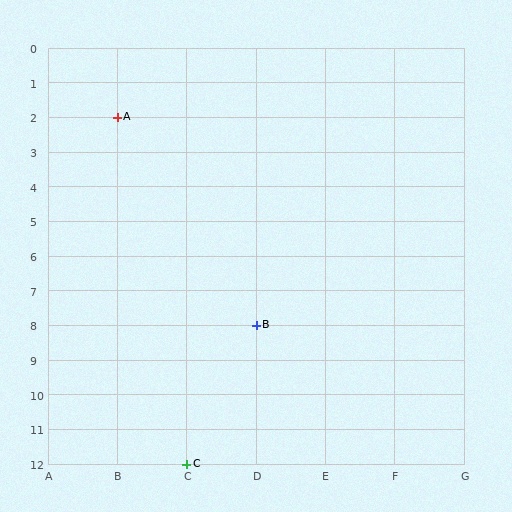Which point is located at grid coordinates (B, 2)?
Point A is at (B, 2).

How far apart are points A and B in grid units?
Points A and B are 2 columns and 6 rows apart (about 6.3 grid units diagonally).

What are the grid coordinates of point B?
Point B is at grid coordinates (D, 8).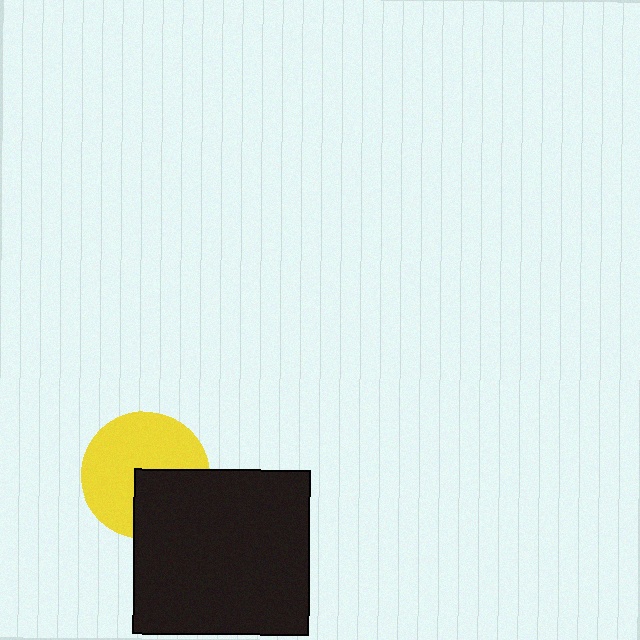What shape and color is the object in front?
The object in front is a black rectangle.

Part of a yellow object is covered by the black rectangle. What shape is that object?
It is a circle.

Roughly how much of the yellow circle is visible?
Most of it is visible (roughly 65%).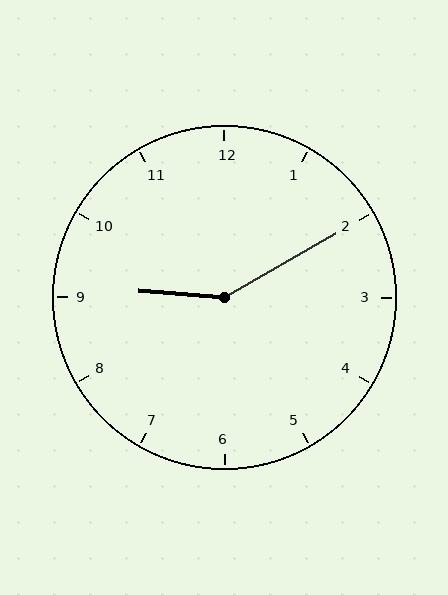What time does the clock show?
9:10.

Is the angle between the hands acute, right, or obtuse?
It is obtuse.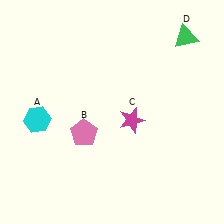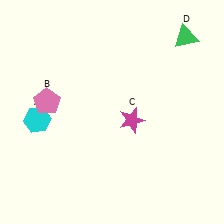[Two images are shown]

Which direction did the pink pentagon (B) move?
The pink pentagon (B) moved left.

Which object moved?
The pink pentagon (B) moved left.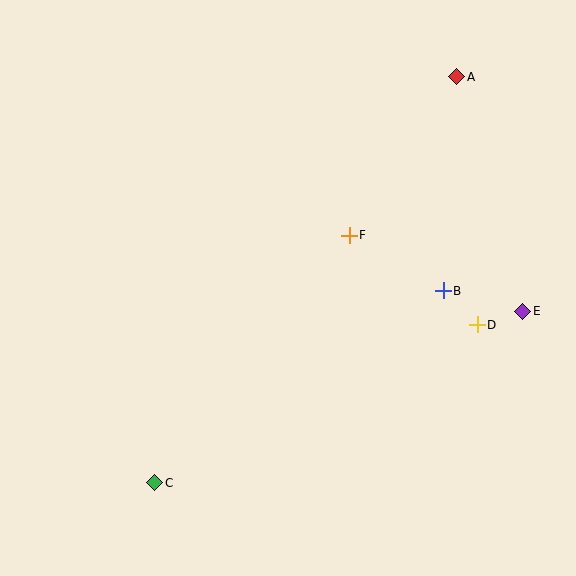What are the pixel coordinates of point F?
Point F is at (349, 235).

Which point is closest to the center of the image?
Point F at (349, 235) is closest to the center.